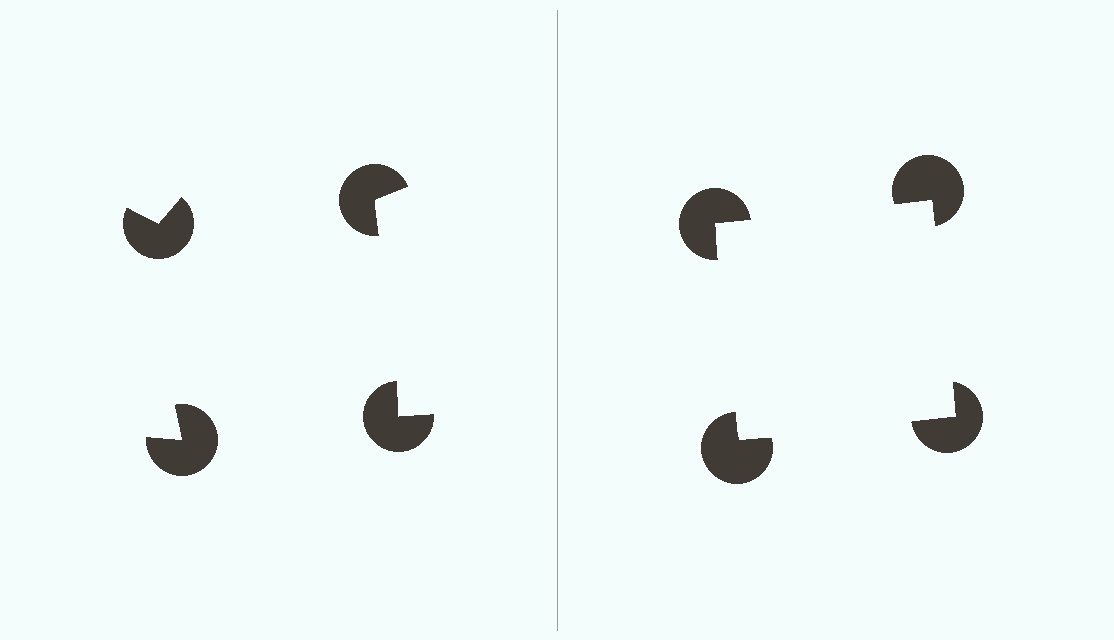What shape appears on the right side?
An illusory square.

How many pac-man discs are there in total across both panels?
8 — 4 on each side.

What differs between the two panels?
The pac-man discs are positioned identically on both sides; only the wedge orientations differ. On the right they align to a square; on the left they are misaligned.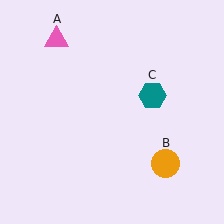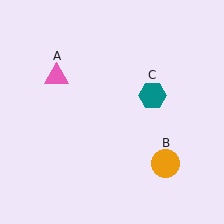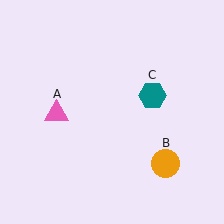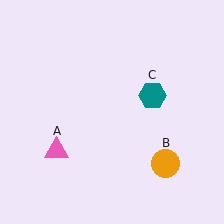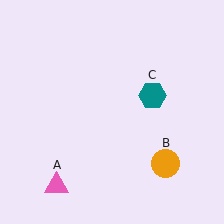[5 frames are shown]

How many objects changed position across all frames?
1 object changed position: pink triangle (object A).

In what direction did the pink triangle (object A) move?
The pink triangle (object A) moved down.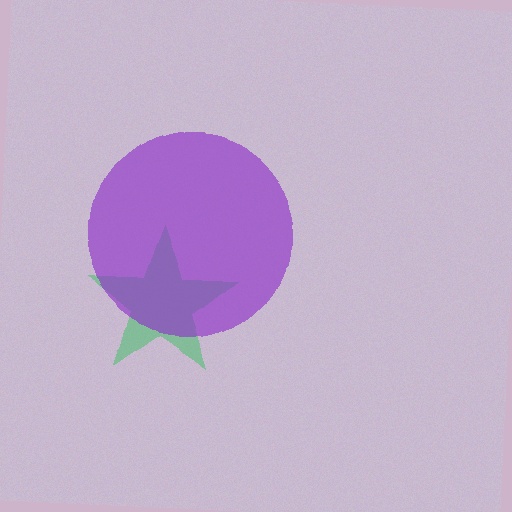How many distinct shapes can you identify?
There are 2 distinct shapes: a green star, a purple circle.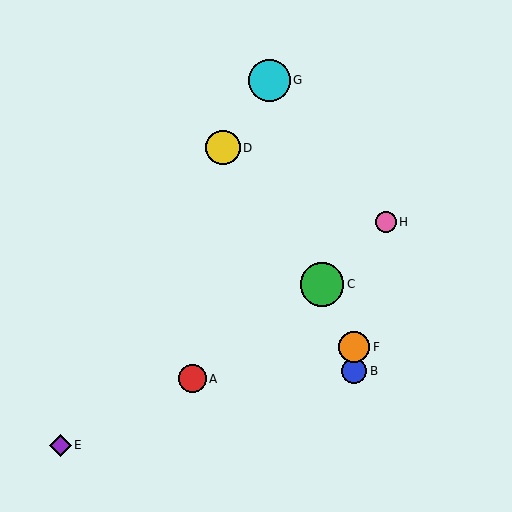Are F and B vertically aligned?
Yes, both are at x≈354.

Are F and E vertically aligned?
No, F is at x≈354 and E is at x≈60.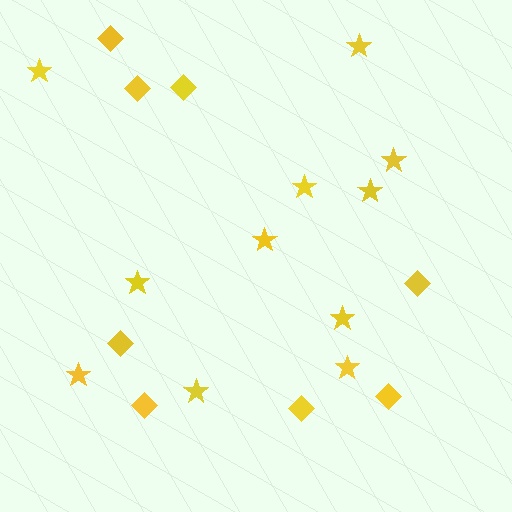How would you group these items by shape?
There are 2 groups: one group of stars (11) and one group of diamonds (8).